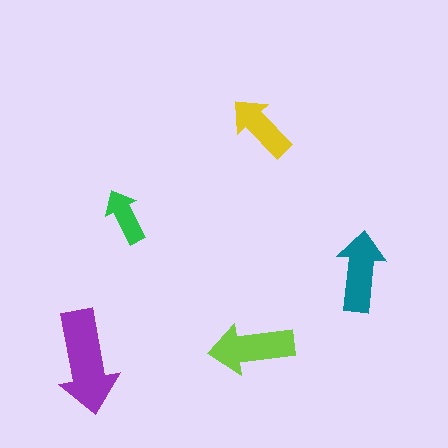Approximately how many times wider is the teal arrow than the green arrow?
About 1.5 times wider.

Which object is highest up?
The yellow arrow is topmost.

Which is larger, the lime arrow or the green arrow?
The lime one.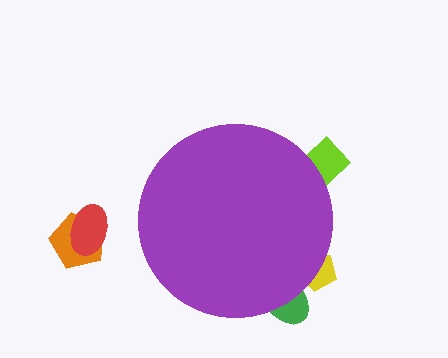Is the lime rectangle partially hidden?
Yes, the lime rectangle is partially hidden behind the purple circle.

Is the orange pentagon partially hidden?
No, the orange pentagon is fully visible.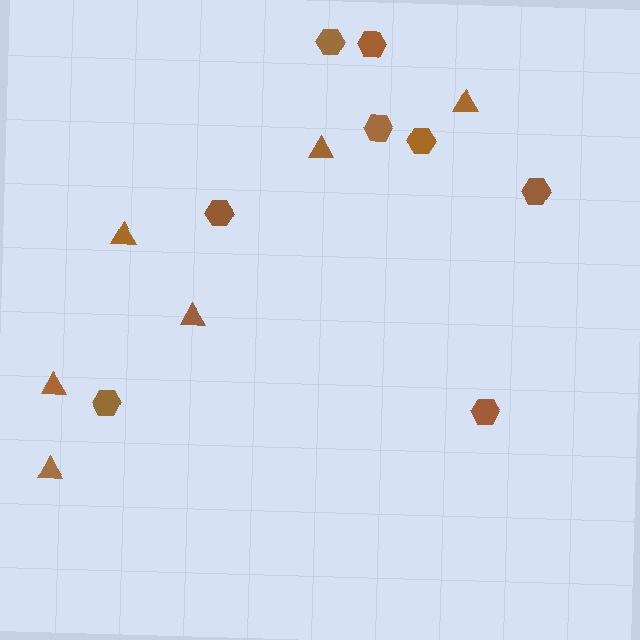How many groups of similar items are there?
There are 2 groups: one group of triangles (6) and one group of hexagons (8).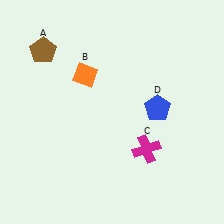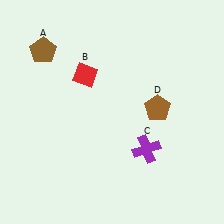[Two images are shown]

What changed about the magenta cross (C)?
In Image 1, C is magenta. In Image 2, it changed to purple.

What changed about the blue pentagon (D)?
In Image 1, D is blue. In Image 2, it changed to brown.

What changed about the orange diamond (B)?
In Image 1, B is orange. In Image 2, it changed to red.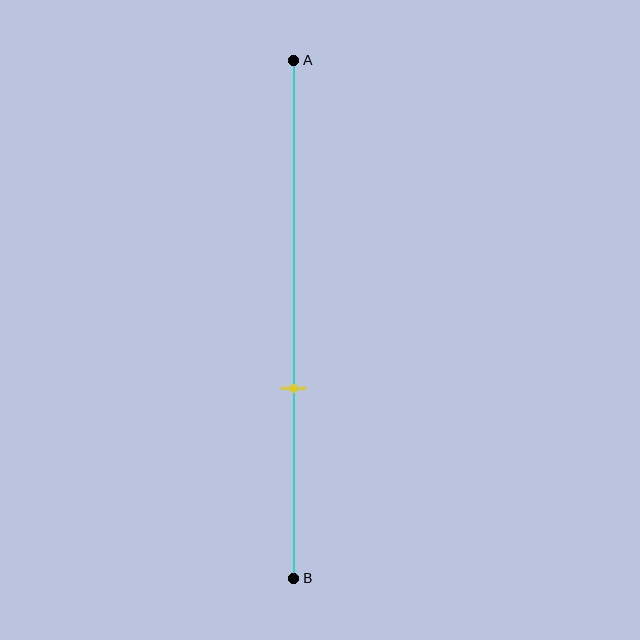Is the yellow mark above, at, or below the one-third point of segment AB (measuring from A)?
The yellow mark is below the one-third point of segment AB.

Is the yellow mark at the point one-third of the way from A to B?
No, the mark is at about 65% from A, not at the 33% one-third point.